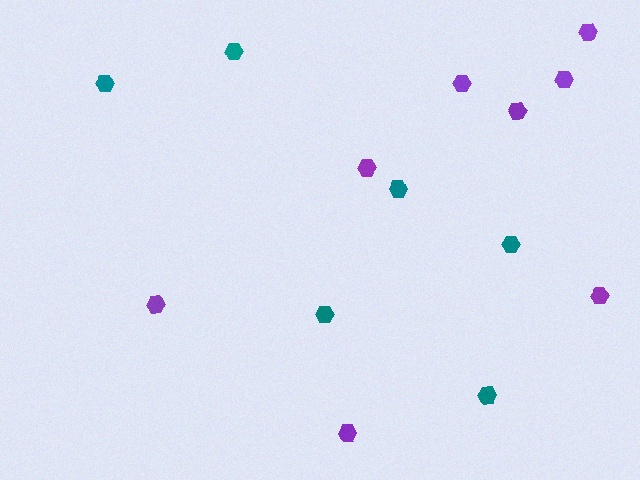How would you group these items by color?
There are 2 groups: one group of purple hexagons (8) and one group of teal hexagons (6).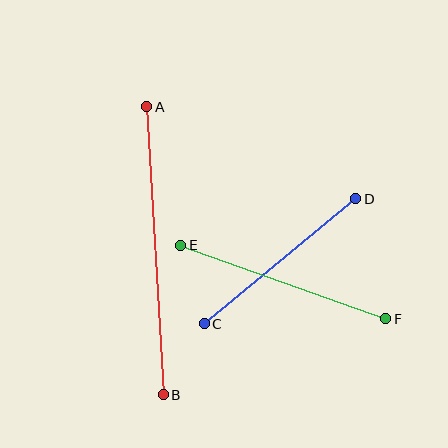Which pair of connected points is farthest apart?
Points A and B are farthest apart.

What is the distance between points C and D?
The distance is approximately 197 pixels.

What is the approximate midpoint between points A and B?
The midpoint is at approximately (155, 251) pixels.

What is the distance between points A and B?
The distance is approximately 288 pixels.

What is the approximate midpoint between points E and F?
The midpoint is at approximately (283, 282) pixels.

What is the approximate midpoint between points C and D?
The midpoint is at approximately (280, 261) pixels.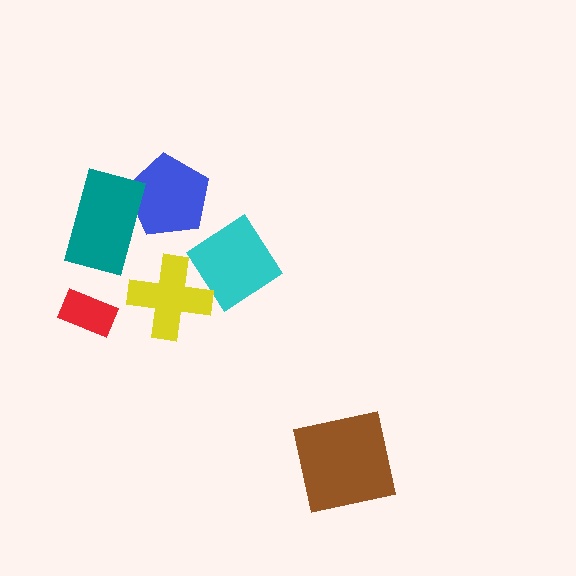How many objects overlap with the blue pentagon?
1 object overlaps with the blue pentagon.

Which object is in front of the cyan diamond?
The yellow cross is in front of the cyan diamond.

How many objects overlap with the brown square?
0 objects overlap with the brown square.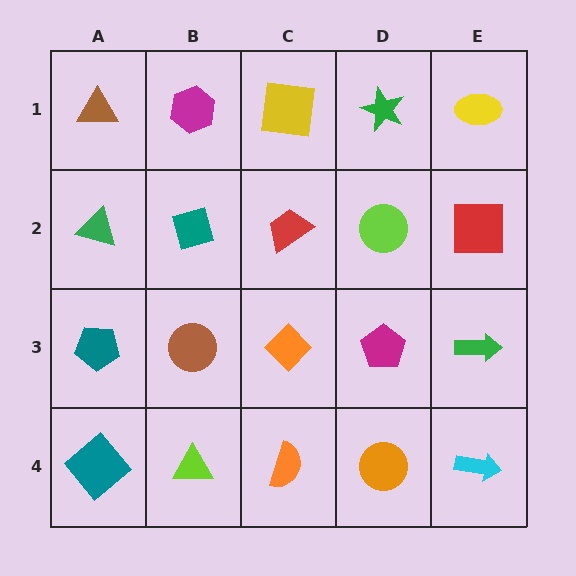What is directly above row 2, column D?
A green star.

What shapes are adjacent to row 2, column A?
A brown triangle (row 1, column A), a teal pentagon (row 3, column A), a teal diamond (row 2, column B).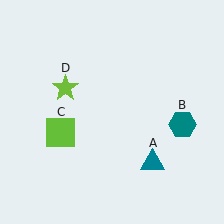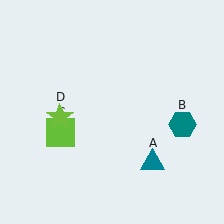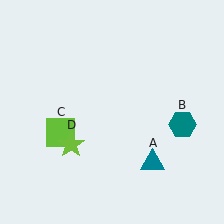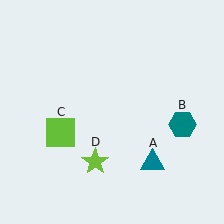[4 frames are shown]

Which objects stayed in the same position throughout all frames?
Teal triangle (object A) and teal hexagon (object B) and lime square (object C) remained stationary.